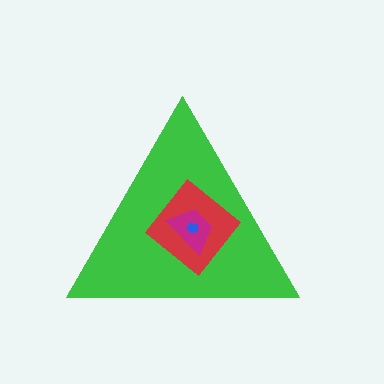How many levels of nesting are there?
4.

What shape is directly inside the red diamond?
The magenta trapezoid.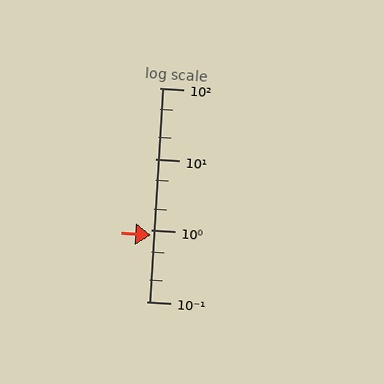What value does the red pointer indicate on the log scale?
The pointer indicates approximately 0.85.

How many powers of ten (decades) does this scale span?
The scale spans 3 decades, from 0.1 to 100.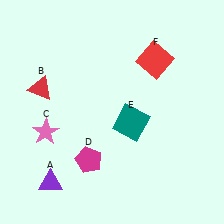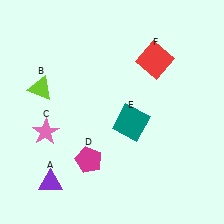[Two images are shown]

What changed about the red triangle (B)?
In Image 1, B is red. In Image 2, it changed to lime.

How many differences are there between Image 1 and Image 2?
There is 1 difference between the two images.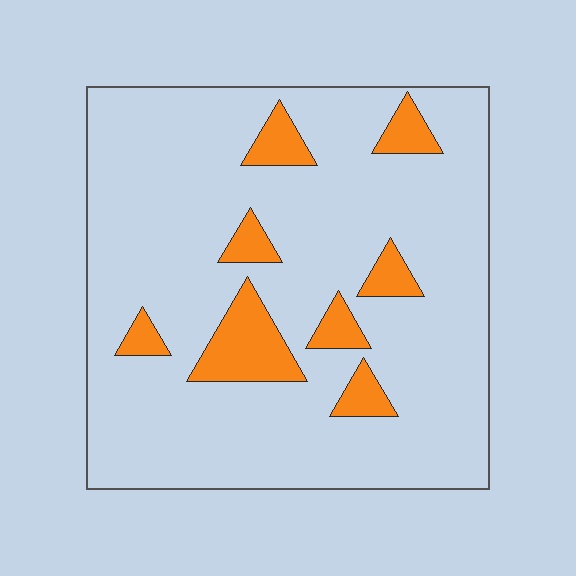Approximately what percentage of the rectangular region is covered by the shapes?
Approximately 15%.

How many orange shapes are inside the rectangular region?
8.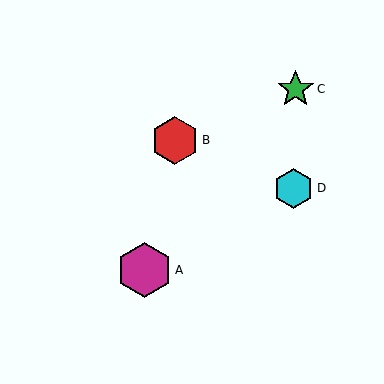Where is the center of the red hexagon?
The center of the red hexagon is at (175, 140).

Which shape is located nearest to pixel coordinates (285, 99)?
The green star (labeled C) at (296, 89) is nearest to that location.